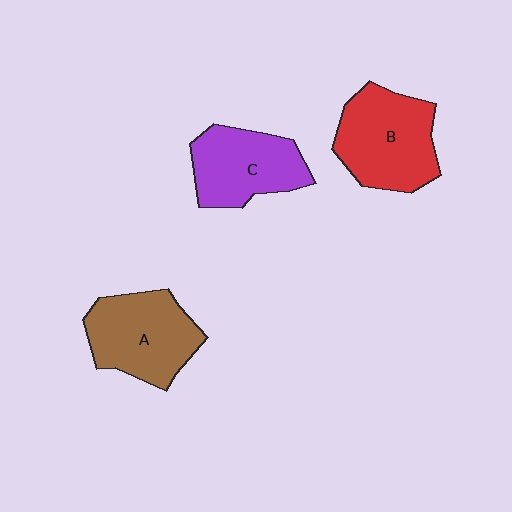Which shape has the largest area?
Shape B (red).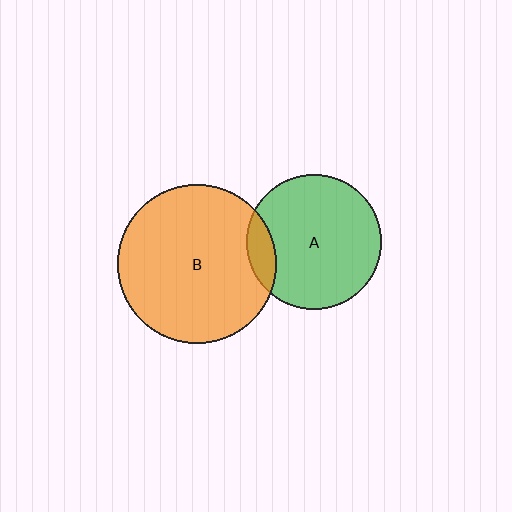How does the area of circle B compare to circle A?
Approximately 1.4 times.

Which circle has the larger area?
Circle B (orange).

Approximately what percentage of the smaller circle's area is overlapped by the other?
Approximately 10%.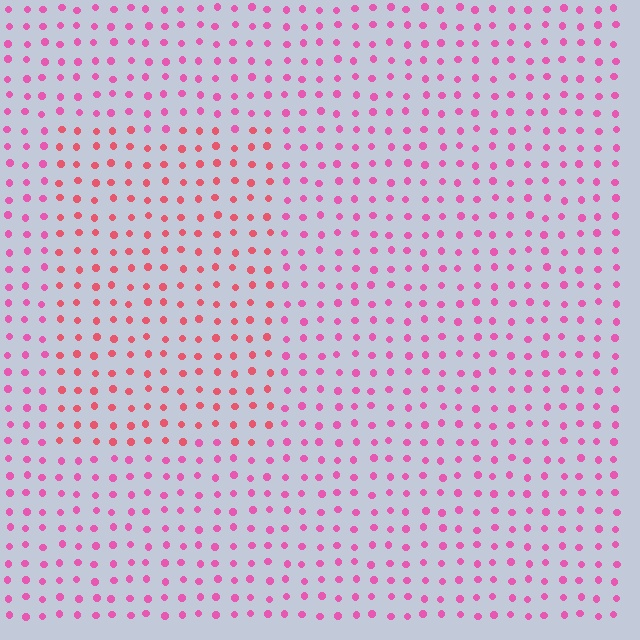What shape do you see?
I see a rectangle.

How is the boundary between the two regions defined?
The boundary is defined purely by a slight shift in hue (about 29 degrees). Spacing, size, and orientation are identical on both sides.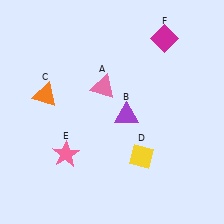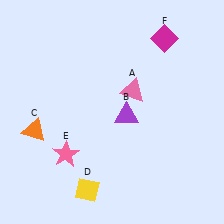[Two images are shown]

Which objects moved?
The objects that moved are: the pink triangle (A), the orange triangle (C), the yellow diamond (D).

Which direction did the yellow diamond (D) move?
The yellow diamond (D) moved left.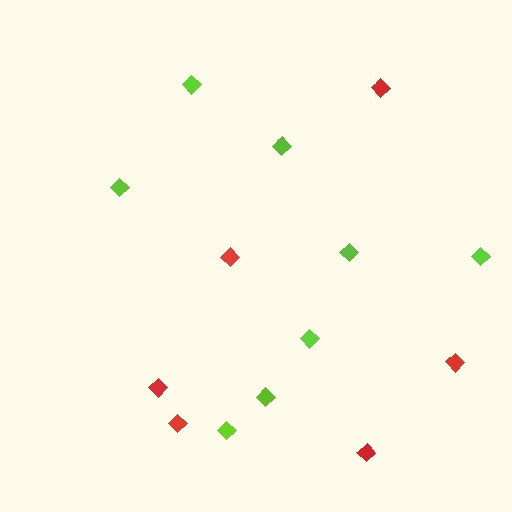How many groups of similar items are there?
There are 2 groups: one group of lime diamonds (8) and one group of red diamonds (6).